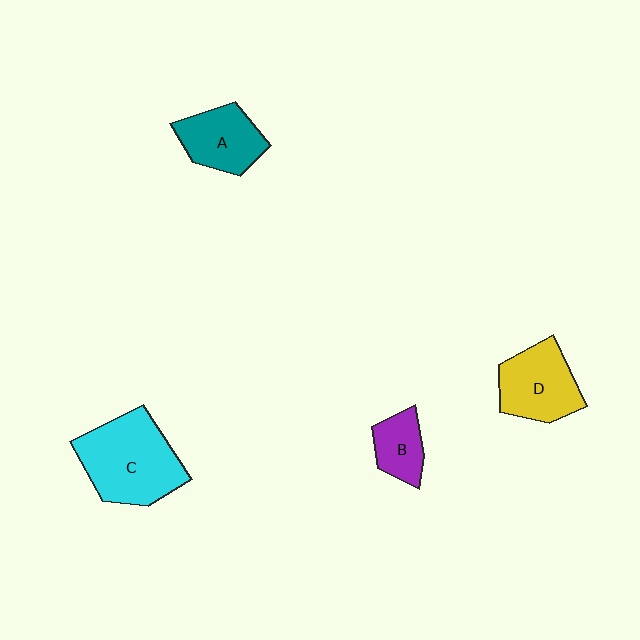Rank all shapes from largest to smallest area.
From largest to smallest: C (cyan), D (yellow), A (teal), B (purple).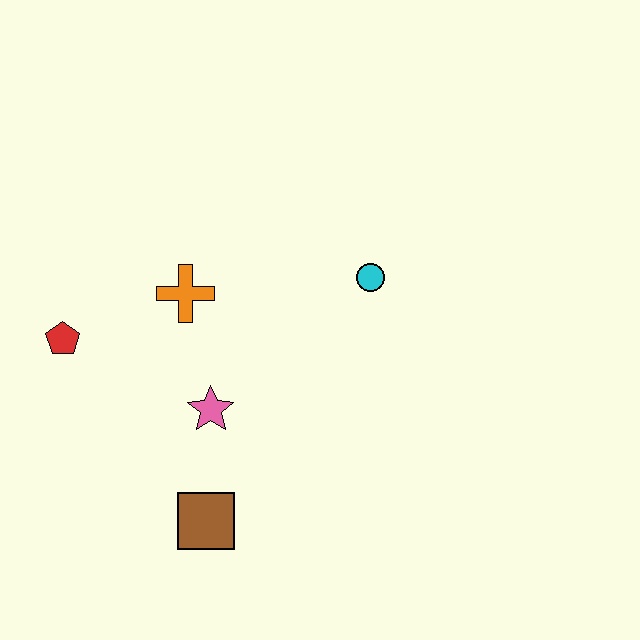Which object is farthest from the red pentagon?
The cyan circle is farthest from the red pentagon.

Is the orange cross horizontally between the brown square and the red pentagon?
Yes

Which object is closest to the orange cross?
The pink star is closest to the orange cross.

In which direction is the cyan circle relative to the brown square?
The cyan circle is above the brown square.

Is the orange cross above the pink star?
Yes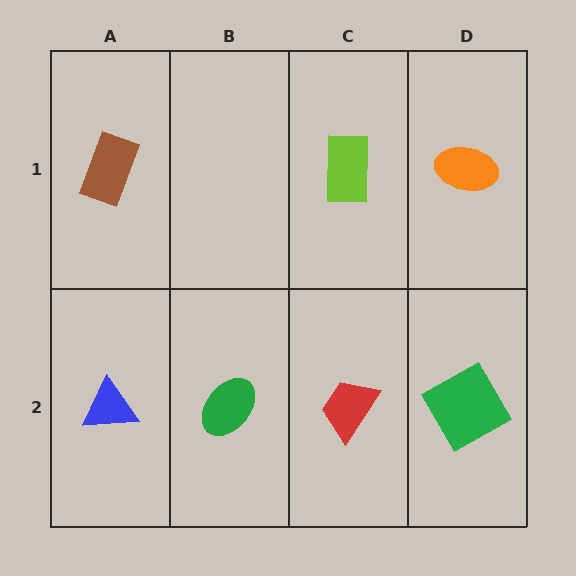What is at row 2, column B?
A green ellipse.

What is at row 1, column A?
A brown rectangle.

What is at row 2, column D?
A green square.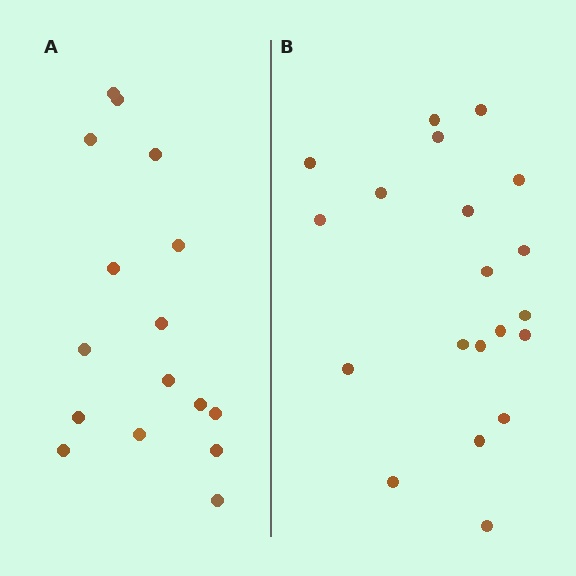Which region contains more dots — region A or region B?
Region B (the right region) has more dots.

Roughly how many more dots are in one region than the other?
Region B has about 4 more dots than region A.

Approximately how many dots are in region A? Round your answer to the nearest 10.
About 20 dots. (The exact count is 16, which rounds to 20.)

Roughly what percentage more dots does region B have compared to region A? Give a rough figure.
About 25% more.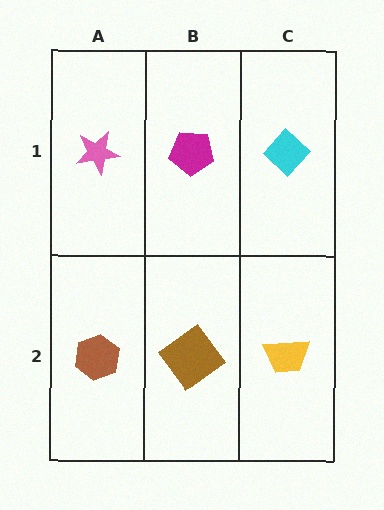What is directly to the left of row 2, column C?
A brown diamond.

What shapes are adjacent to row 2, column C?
A cyan diamond (row 1, column C), a brown diamond (row 2, column B).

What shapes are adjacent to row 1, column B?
A brown diamond (row 2, column B), a pink star (row 1, column A), a cyan diamond (row 1, column C).